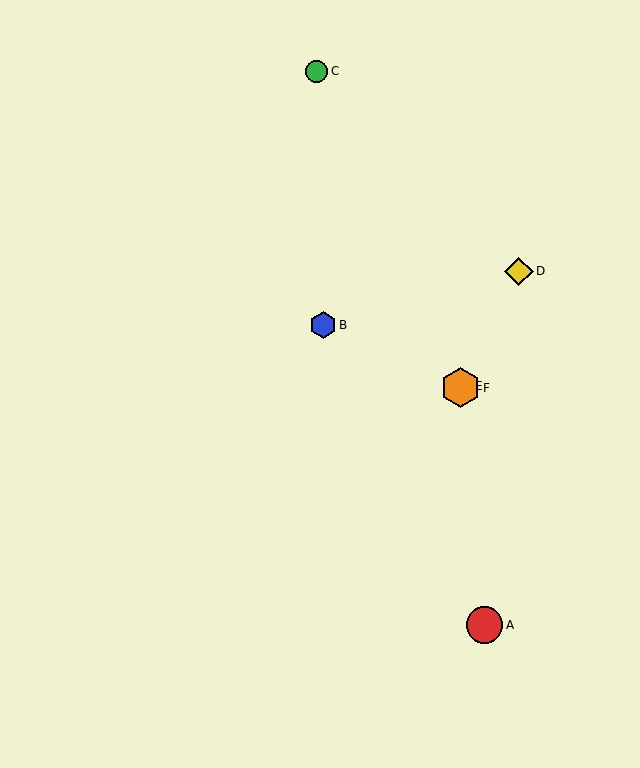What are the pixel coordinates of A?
Object A is at (485, 625).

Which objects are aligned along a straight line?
Objects B, E, F are aligned along a straight line.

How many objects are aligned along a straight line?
3 objects (B, E, F) are aligned along a straight line.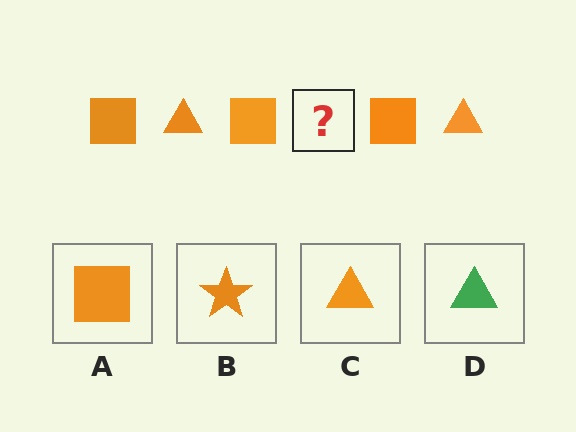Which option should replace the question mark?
Option C.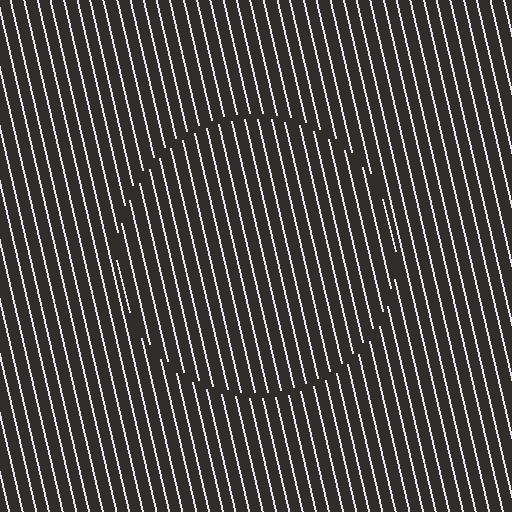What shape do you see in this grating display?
An illusory circle. The interior of the shape contains the same grating, shifted by half a period — the contour is defined by the phase discontinuity where line-ends from the inner and outer gratings abut.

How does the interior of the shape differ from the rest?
The interior of the shape contains the same grating, shifted by half a period — the contour is defined by the phase discontinuity where line-ends from the inner and outer gratings abut.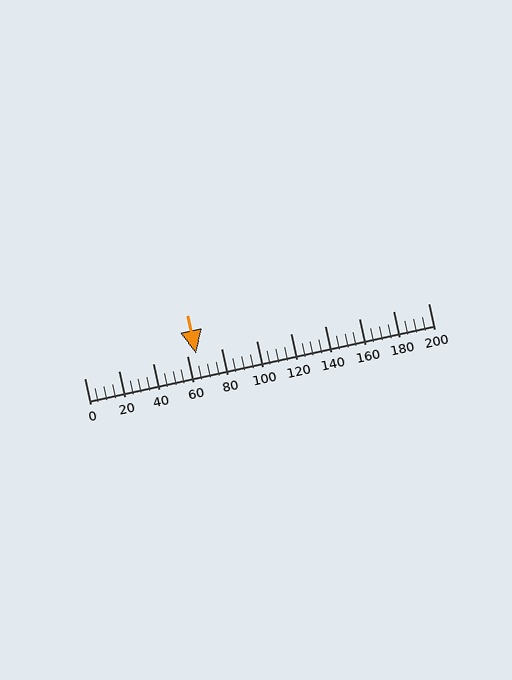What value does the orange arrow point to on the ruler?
The orange arrow points to approximately 65.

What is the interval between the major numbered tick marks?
The major tick marks are spaced 20 units apart.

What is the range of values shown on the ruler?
The ruler shows values from 0 to 200.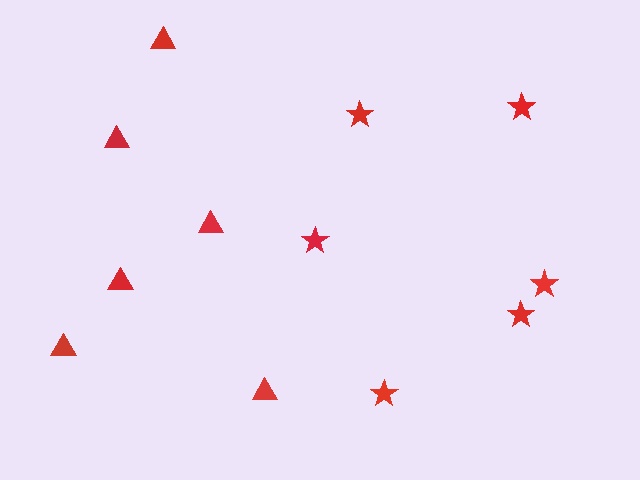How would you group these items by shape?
There are 2 groups: one group of stars (6) and one group of triangles (6).